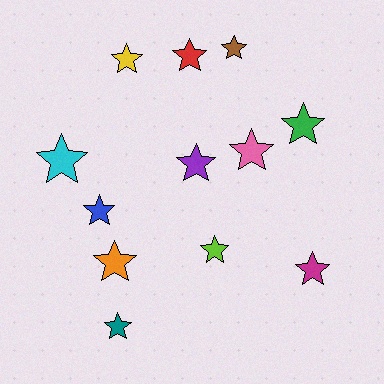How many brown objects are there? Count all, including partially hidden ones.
There is 1 brown object.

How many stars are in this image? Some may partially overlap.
There are 12 stars.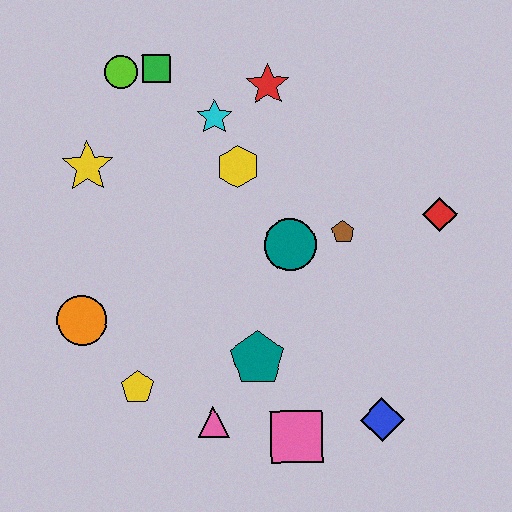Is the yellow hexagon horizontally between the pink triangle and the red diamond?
Yes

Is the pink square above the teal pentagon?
No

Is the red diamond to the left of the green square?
No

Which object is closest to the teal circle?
The brown pentagon is closest to the teal circle.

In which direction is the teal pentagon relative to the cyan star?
The teal pentagon is below the cyan star.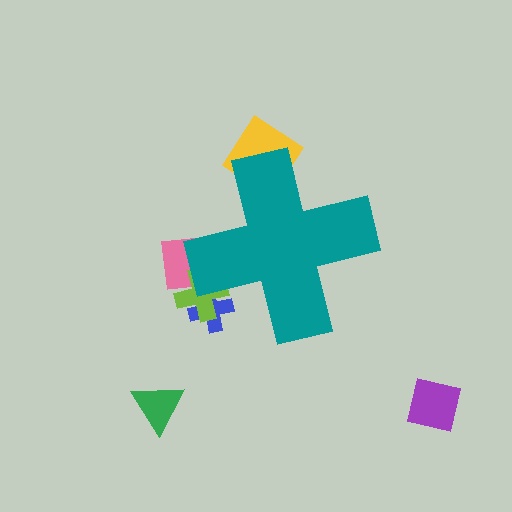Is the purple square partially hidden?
No, the purple square is fully visible.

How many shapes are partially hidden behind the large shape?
4 shapes are partially hidden.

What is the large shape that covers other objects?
A teal cross.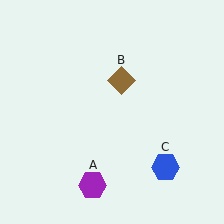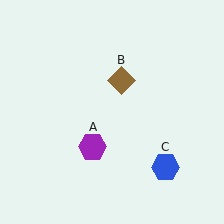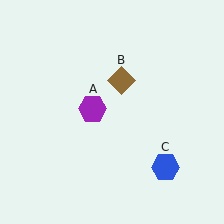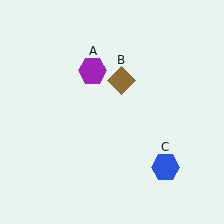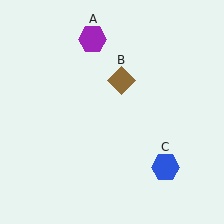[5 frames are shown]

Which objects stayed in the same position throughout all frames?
Brown diamond (object B) and blue hexagon (object C) remained stationary.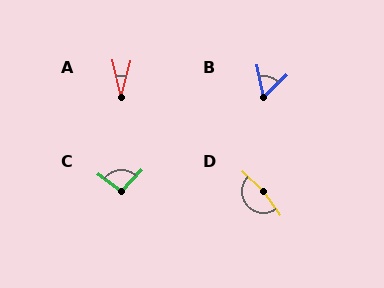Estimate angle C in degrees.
Approximately 95 degrees.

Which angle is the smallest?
A, at approximately 28 degrees.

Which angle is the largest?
D, at approximately 169 degrees.